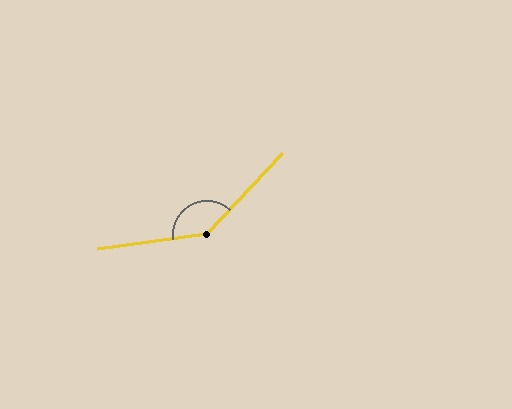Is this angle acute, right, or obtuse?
It is obtuse.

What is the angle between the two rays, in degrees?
Approximately 141 degrees.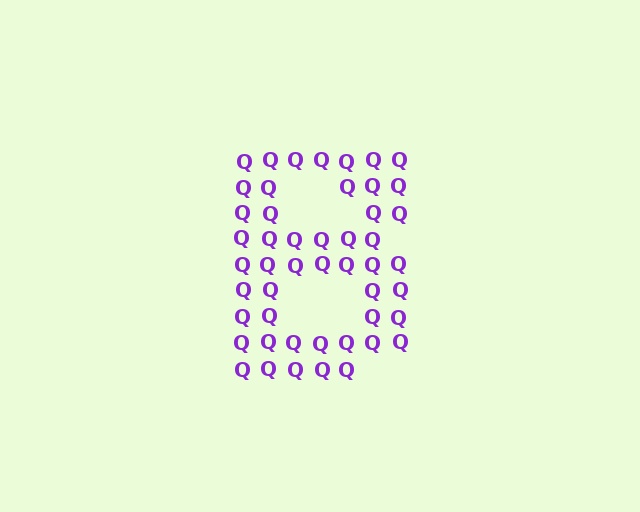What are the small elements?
The small elements are letter Q's.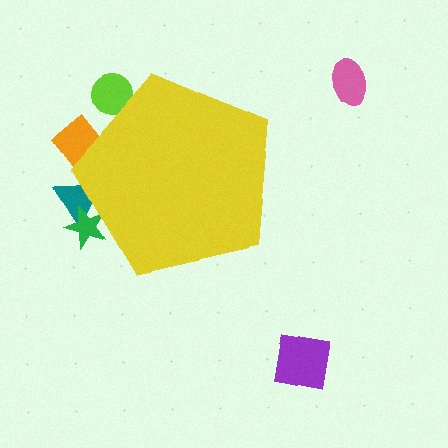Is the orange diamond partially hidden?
Yes, the orange diamond is partially hidden behind the yellow pentagon.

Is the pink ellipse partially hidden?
No, the pink ellipse is fully visible.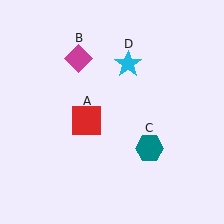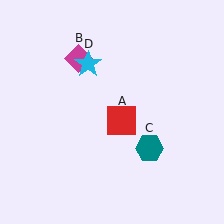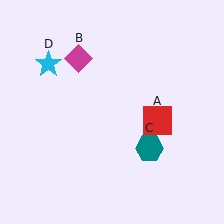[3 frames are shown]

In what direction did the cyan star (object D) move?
The cyan star (object D) moved left.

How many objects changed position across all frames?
2 objects changed position: red square (object A), cyan star (object D).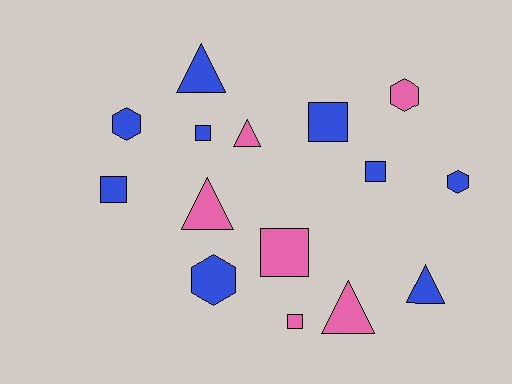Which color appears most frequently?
Blue, with 9 objects.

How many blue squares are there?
There are 4 blue squares.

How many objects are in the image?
There are 15 objects.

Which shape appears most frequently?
Square, with 6 objects.